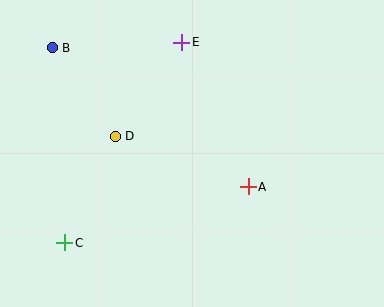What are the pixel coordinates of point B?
Point B is at (52, 48).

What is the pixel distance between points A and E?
The distance between A and E is 159 pixels.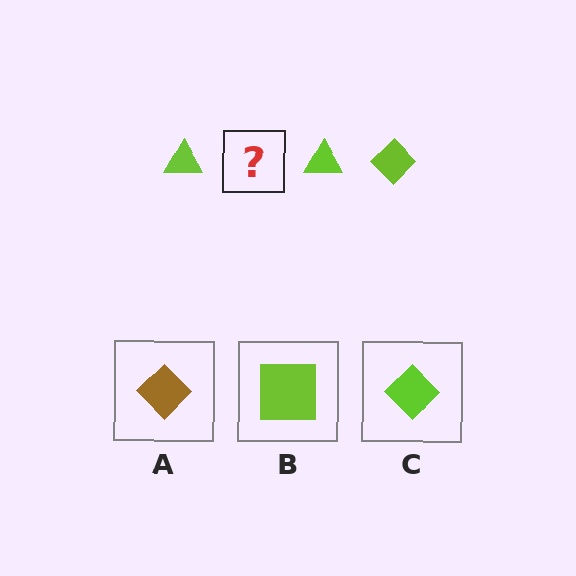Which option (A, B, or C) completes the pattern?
C.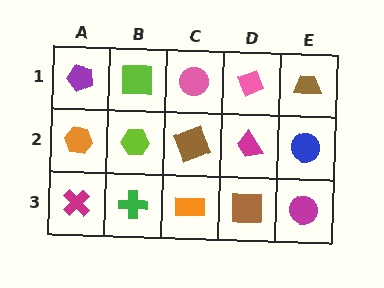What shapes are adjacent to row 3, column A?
An orange hexagon (row 2, column A), a green cross (row 3, column B).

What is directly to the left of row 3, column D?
An orange rectangle.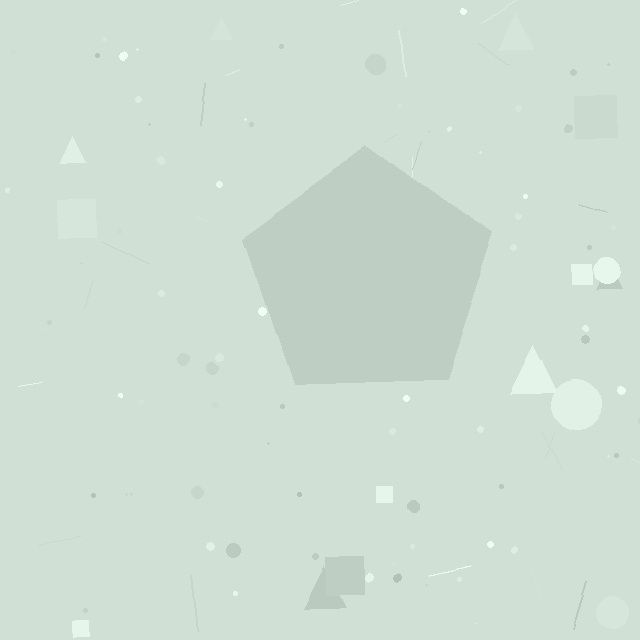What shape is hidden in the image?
A pentagon is hidden in the image.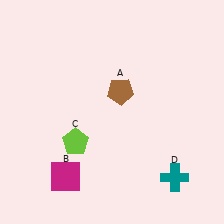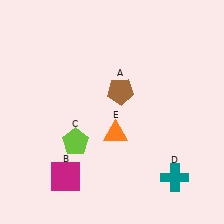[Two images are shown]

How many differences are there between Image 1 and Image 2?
There is 1 difference between the two images.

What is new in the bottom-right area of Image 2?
An orange triangle (E) was added in the bottom-right area of Image 2.